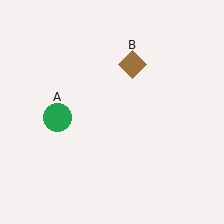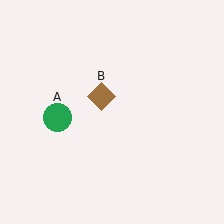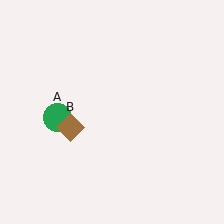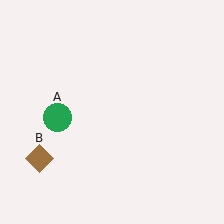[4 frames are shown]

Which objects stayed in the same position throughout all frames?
Green circle (object A) remained stationary.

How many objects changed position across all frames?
1 object changed position: brown diamond (object B).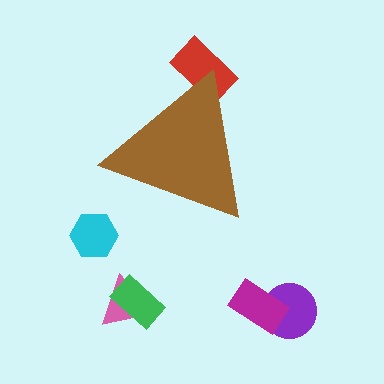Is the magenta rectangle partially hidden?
No, the magenta rectangle is fully visible.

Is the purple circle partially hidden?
No, the purple circle is fully visible.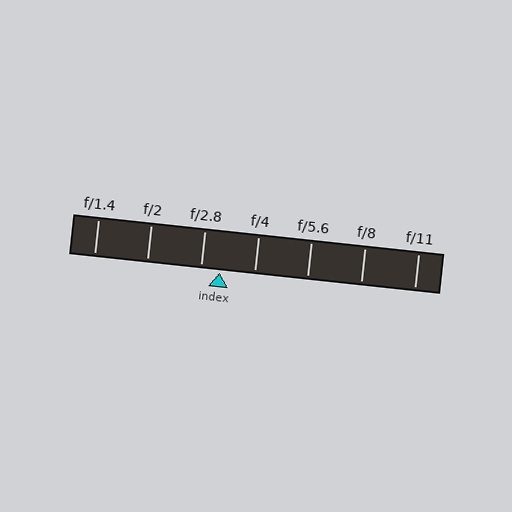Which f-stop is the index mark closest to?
The index mark is closest to f/2.8.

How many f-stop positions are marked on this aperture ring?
There are 7 f-stop positions marked.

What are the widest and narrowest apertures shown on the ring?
The widest aperture shown is f/1.4 and the narrowest is f/11.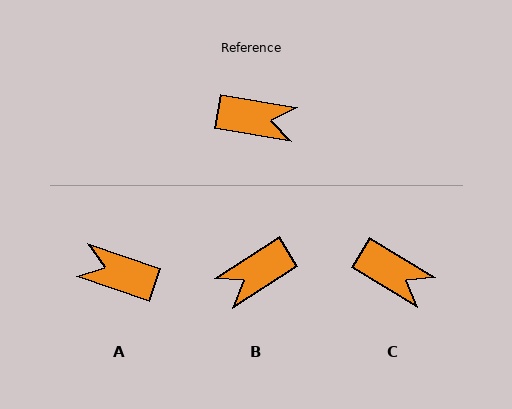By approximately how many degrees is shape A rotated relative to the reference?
Approximately 171 degrees counter-clockwise.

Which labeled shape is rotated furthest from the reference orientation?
A, about 171 degrees away.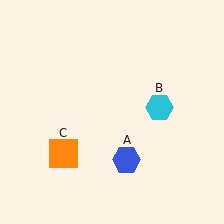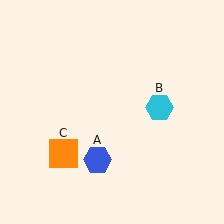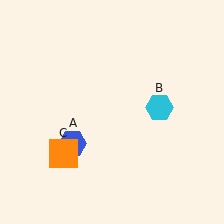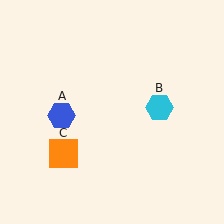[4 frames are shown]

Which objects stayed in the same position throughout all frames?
Cyan hexagon (object B) and orange square (object C) remained stationary.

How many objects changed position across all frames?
1 object changed position: blue hexagon (object A).